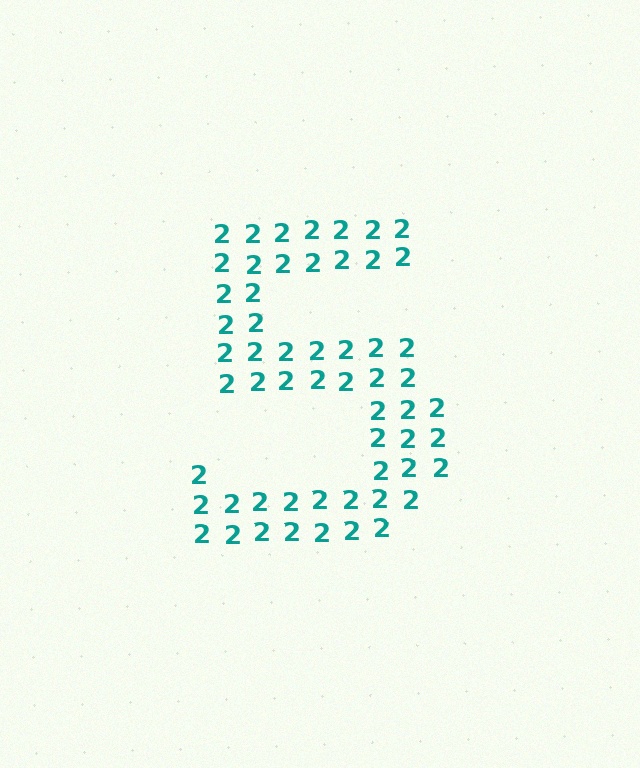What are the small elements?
The small elements are digit 2's.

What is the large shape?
The large shape is the digit 5.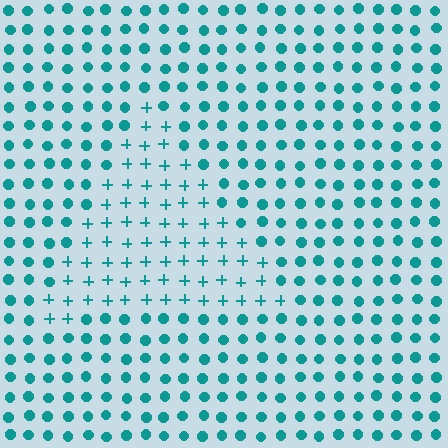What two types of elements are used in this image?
The image uses plus signs inside the triangle region and circles outside it.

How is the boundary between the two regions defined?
The boundary is defined by a change in element shape: plus signs inside vs. circles outside. All elements share the same color and spacing.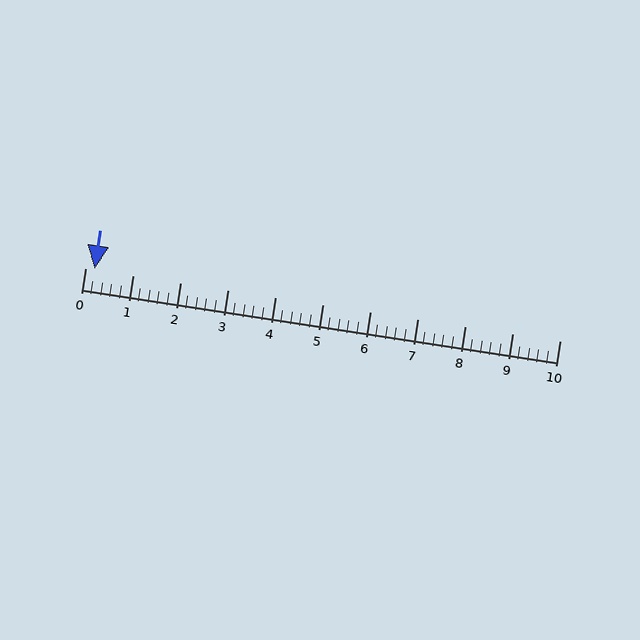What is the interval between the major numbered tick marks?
The major tick marks are spaced 1 units apart.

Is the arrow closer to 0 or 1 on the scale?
The arrow is closer to 0.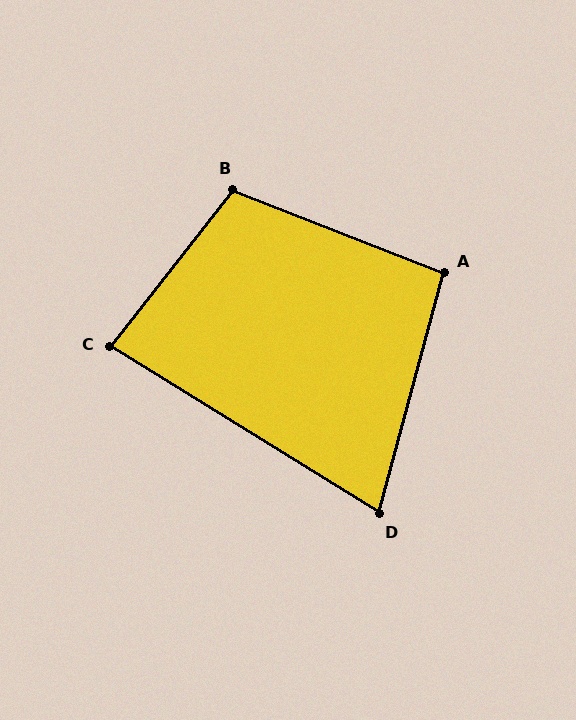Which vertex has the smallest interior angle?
D, at approximately 73 degrees.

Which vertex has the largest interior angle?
B, at approximately 107 degrees.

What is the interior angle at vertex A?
Approximately 96 degrees (obtuse).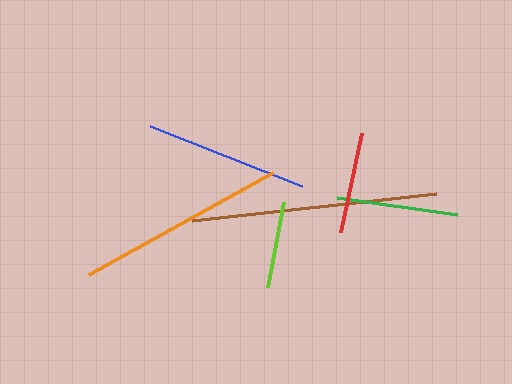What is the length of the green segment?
The green segment is approximately 122 pixels long.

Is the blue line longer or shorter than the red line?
The blue line is longer than the red line.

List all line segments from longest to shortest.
From longest to shortest: brown, orange, blue, green, red, lime.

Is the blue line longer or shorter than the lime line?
The blue line is longer than the lime line.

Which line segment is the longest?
The brown line is the longest at approximately 246 pixels.